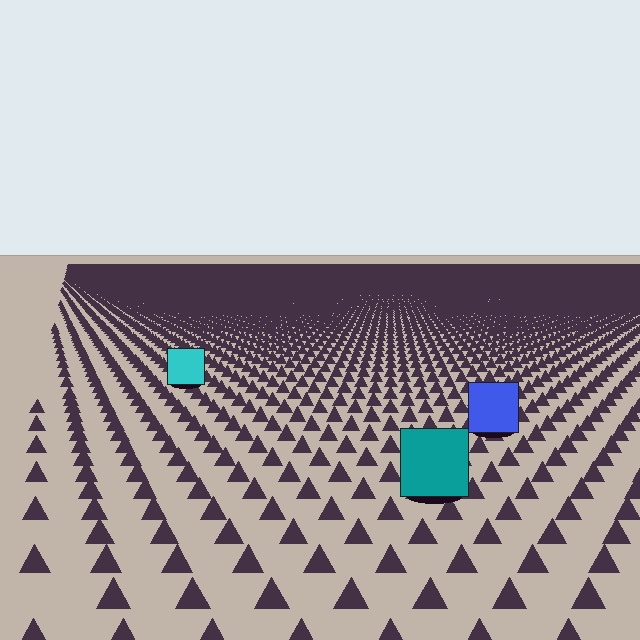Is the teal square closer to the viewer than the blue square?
Yes. The teal square is closer — you can tell from the texture gradient: the ground texture is coarser near it.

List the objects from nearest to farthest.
From nearest to farthest: the teal square, the blue square, the cyan square.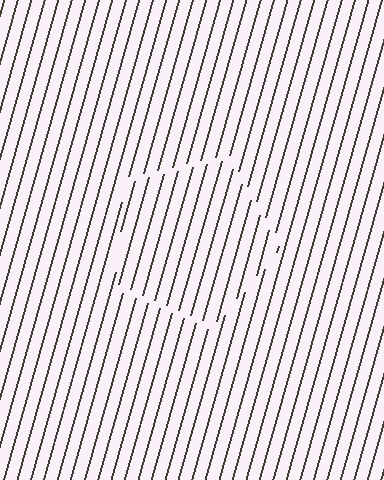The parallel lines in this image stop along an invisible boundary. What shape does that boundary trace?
An illusory pentagon. The interior of the shape contains the same grating, shifted by half a period — the contour is defined by the phase discontinuity where line-ends from the inner and outer gratings abut.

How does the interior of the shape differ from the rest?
The interior of the shape contains the same grating, shifted by half a period — the contour is defined by the phase discontinuity where line-ends from the inner and outer gratings abut.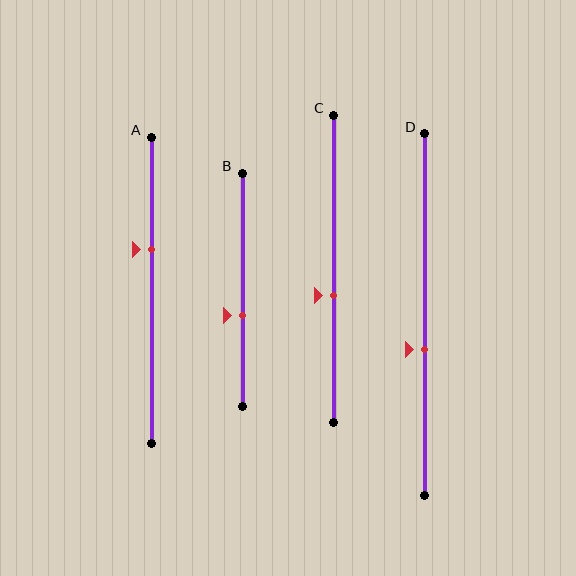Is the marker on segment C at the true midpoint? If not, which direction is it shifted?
No, the marker on segment C is shifted downward by about 9% of the segment length.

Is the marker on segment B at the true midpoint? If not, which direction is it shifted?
No, the marker on segment B is shifted downward by about 11% of the segment length.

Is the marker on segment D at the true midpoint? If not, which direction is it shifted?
No, the marker on segment D is shifted downward by about 10% of the segment length.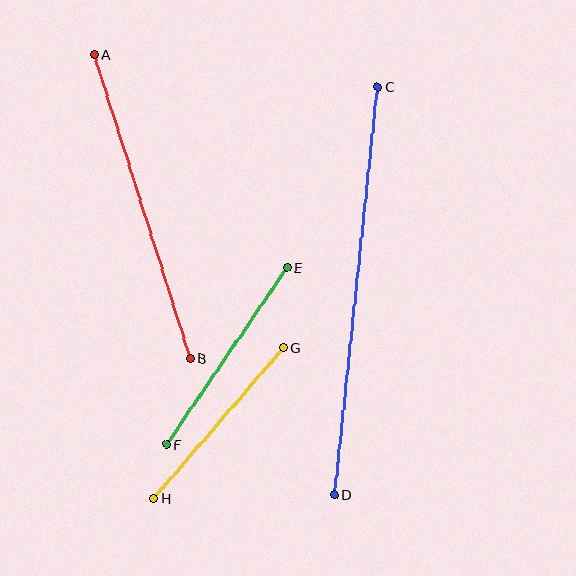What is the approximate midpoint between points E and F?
The midpoint is at approximately (227, 356) pixels.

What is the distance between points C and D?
The distance is approximately 410 pixels.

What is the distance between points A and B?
The distance is approximately 319 pixels.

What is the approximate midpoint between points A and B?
The midpoint is at approximately (142, 206) pixels.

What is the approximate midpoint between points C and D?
The midpoint is at approximately (356, 291) pixels.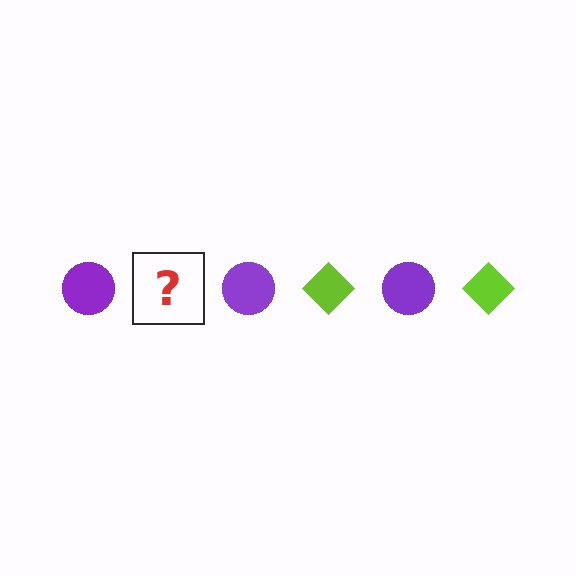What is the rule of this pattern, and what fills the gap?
The rule is that the pattern alternates between purple circle and lime diamond. The gap should be filled with a lime diamond.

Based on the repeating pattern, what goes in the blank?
The blank should be a lime diamond.